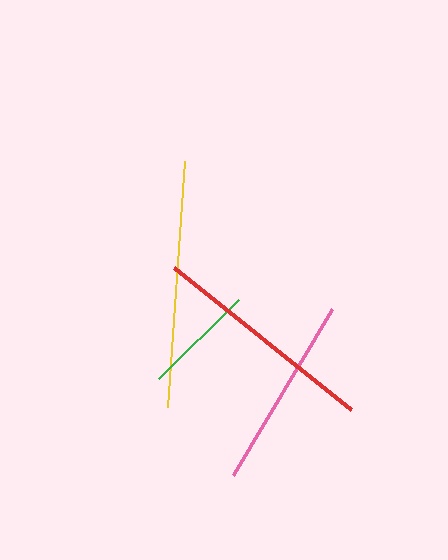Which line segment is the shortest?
The green line is the shortest at approximately 113 pixels.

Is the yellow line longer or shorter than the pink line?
The yellow line is longer than the pink line.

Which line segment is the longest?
The yellow line is the longest at approximately 247 pixels.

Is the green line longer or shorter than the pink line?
The pink line is longer than the green line.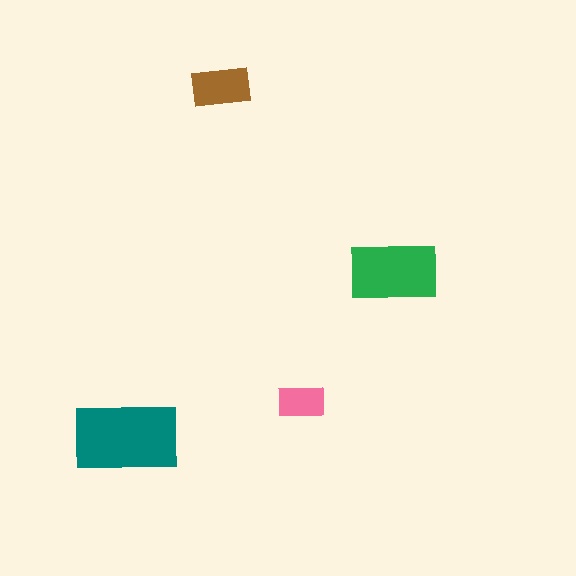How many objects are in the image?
There are 4 objects in the image.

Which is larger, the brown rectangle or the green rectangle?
The green one.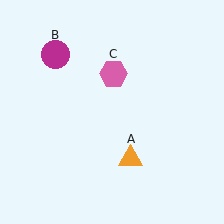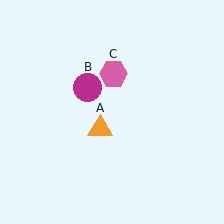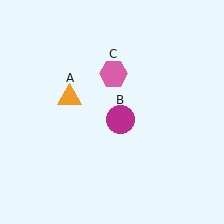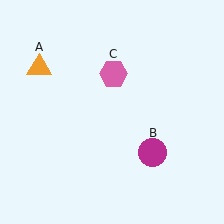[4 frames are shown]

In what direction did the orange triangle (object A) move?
The orange triangle (object A) moved up and to the left.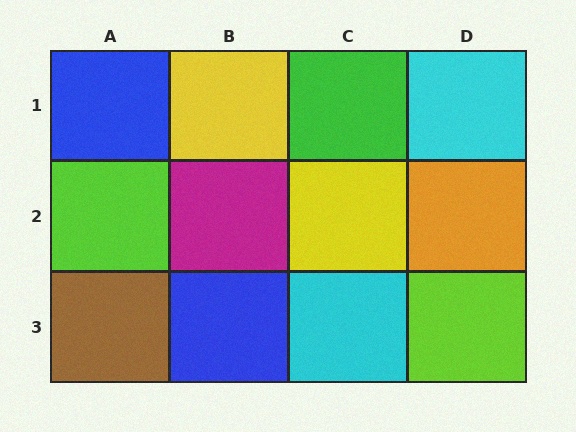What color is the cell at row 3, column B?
Blue.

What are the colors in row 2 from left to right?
Lime, magenta, yellow, orange.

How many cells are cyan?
2 cells are cyan.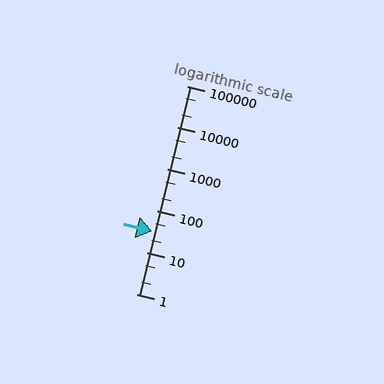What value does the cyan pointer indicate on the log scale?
The pointer indicates approximately 32.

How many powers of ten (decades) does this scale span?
The scale spans 5 decades, from 1 to 100000.